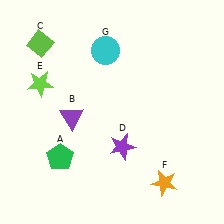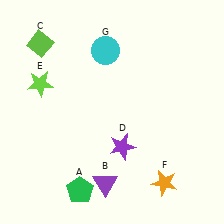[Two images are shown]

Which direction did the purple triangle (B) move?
The purple triangle (B) moved down.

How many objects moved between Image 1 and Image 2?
2 objects moved between the two images.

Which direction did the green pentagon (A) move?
The green pentagon (A) moved down.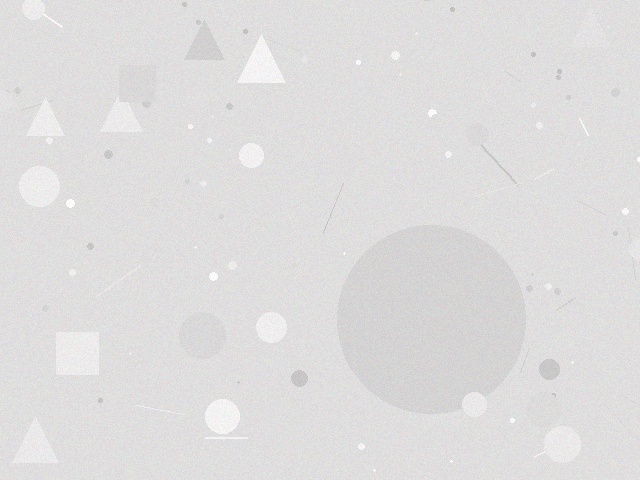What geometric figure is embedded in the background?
A circle is embedded in the background.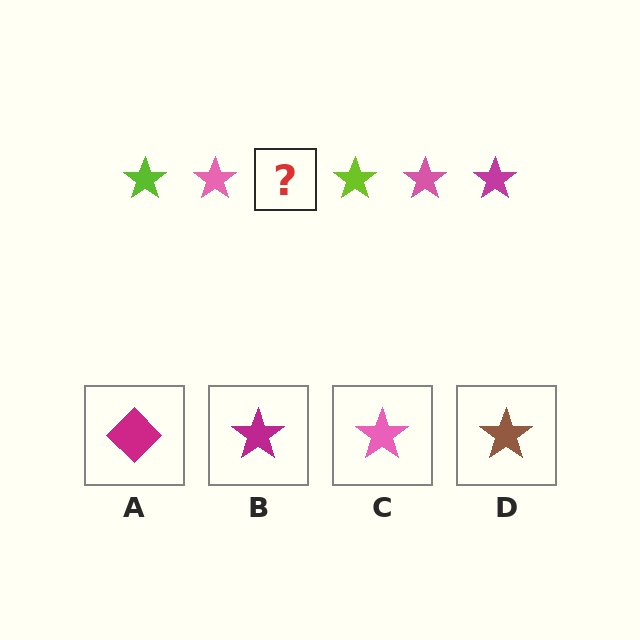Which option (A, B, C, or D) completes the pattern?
B.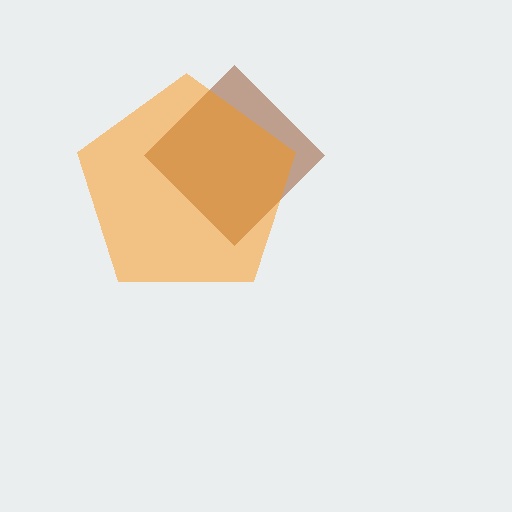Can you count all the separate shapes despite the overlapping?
Yes, there are 2 separate shapes.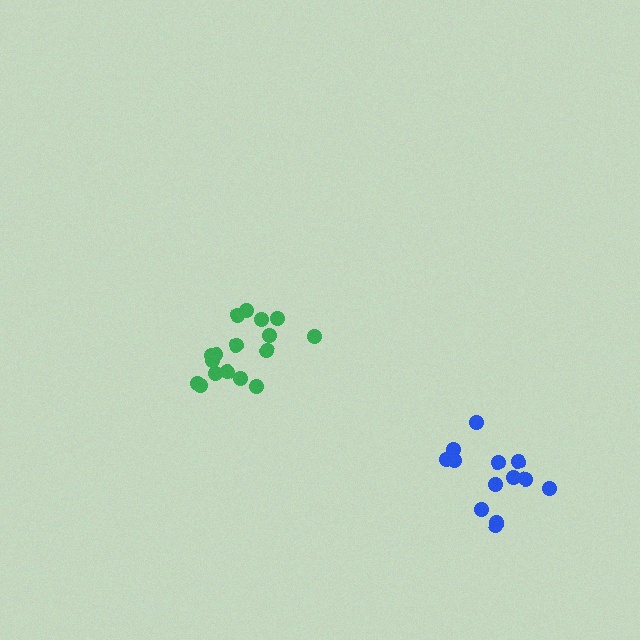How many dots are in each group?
Group 1: 17 dots, Group 2: 13 dots (30 total).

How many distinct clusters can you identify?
There are 2 distinct clusters.